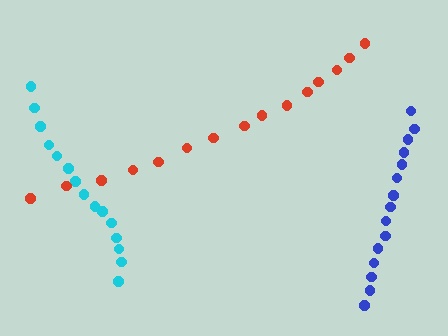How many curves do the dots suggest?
There are 3 distinct paths.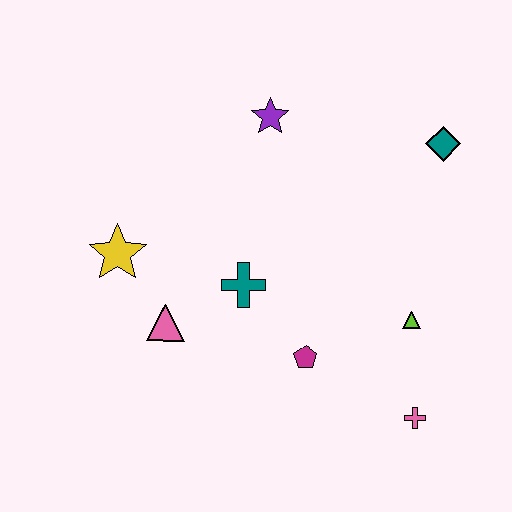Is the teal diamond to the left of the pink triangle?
No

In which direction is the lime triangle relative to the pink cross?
The lime triangle is above the pink cross.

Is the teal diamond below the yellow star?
No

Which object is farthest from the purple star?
The pink cross is farthest from the purple star.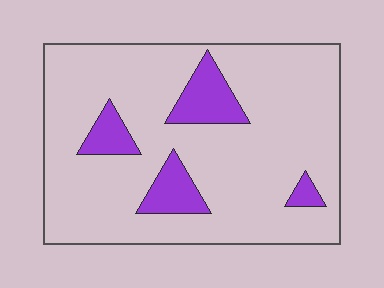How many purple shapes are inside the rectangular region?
4.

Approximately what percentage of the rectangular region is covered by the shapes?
Approximately 15%.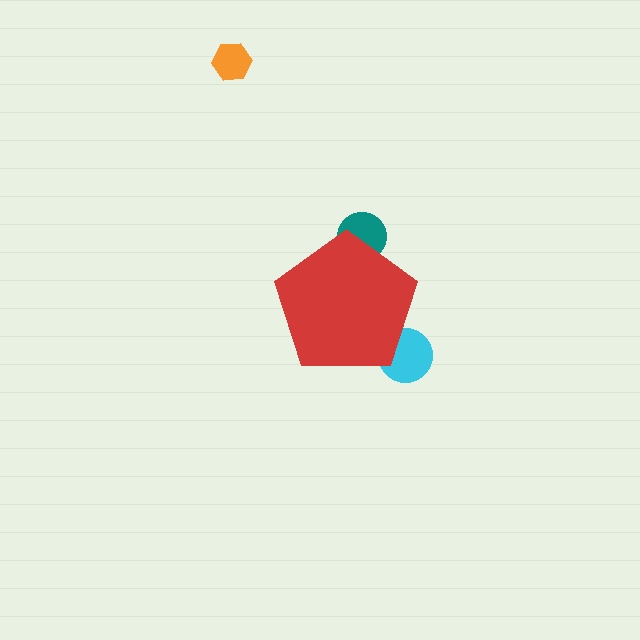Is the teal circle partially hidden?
Yes, the teal circle is partially hidden behind the red pentagon.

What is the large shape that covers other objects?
A red pentagon.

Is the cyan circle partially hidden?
Yes, the cyan circle is partially hidden behind the red pentagon.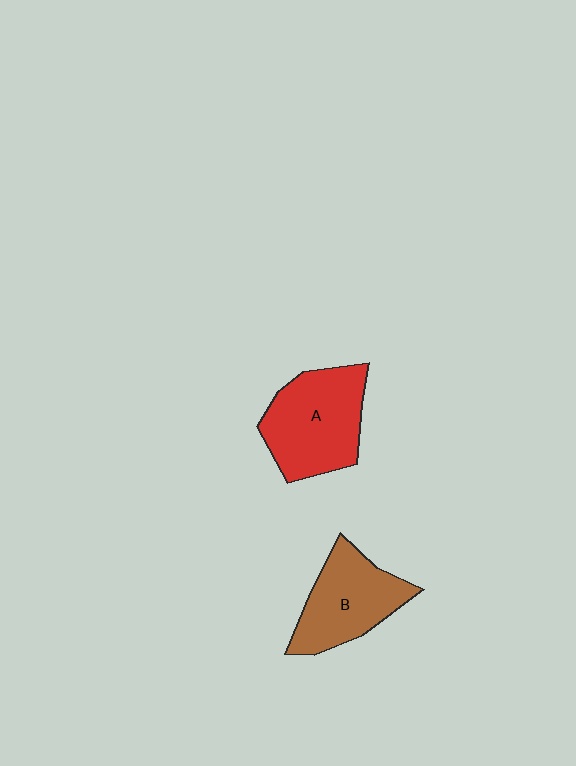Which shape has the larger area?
Shape A (red).